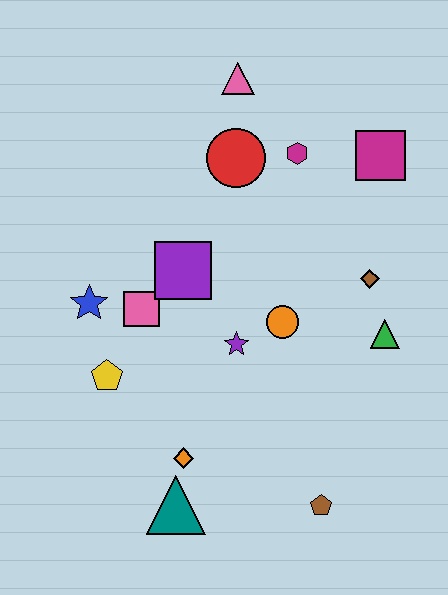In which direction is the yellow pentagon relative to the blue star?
The yellow pentagon is below the blue star.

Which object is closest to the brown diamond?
The green triangle is closest to the brown diamond.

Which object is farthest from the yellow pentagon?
The magenta square is farthest from the yellow pentagon.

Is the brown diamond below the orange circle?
No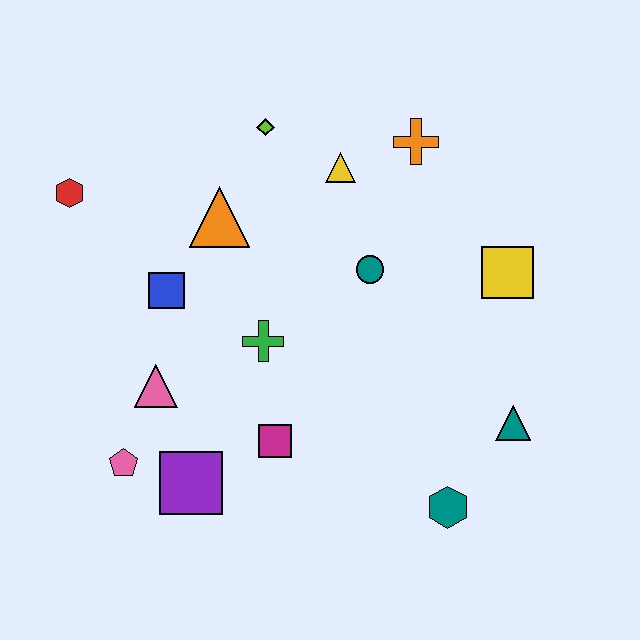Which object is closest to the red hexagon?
The blue square is closest to the red hexagon.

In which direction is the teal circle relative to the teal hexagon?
The teal circle is above the teal hexagon.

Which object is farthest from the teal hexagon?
The red hexagon is farthest from the teal hexagon.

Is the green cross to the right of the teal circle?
No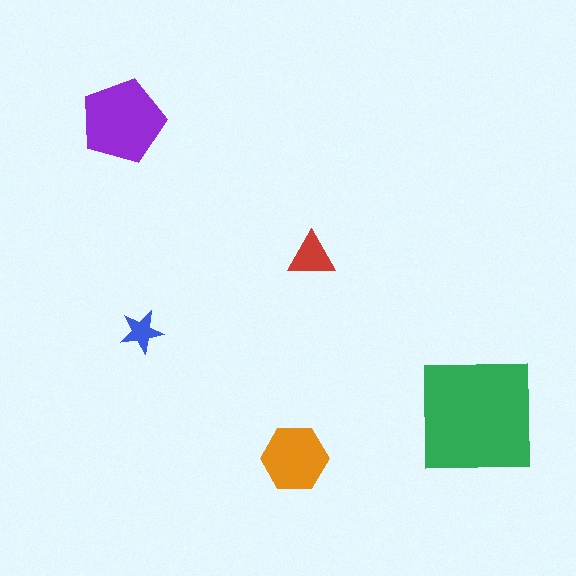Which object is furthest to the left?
The purple pentagon is leftmost.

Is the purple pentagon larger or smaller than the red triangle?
Larger.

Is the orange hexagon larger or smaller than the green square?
Smaller.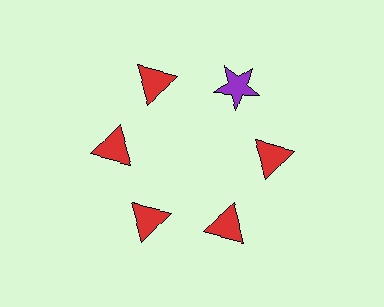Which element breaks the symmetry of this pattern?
The purple star at roughly the 1 o'clock position breaks the symmetry. All other shapes are red triangles.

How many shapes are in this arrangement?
There are 6 shapes arranged in a ring pattern.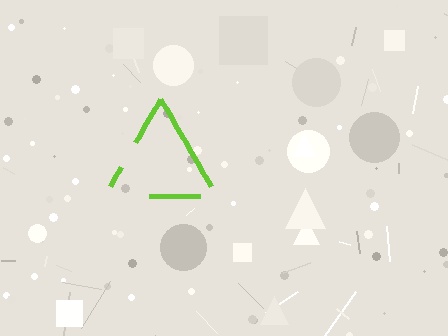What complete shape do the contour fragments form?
The contour fragments form a triangle.